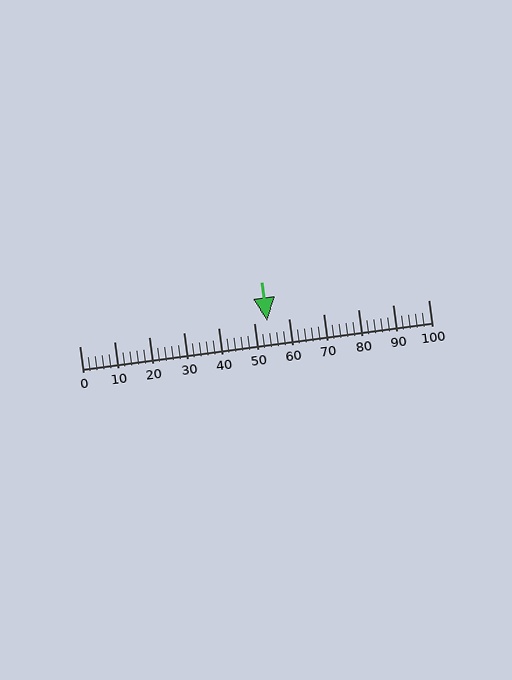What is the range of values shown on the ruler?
The ruler shows values from 0 to 100.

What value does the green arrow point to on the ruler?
The green arrow points to approximately 54.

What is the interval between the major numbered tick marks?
The major tick marks are spaced 10 units apart.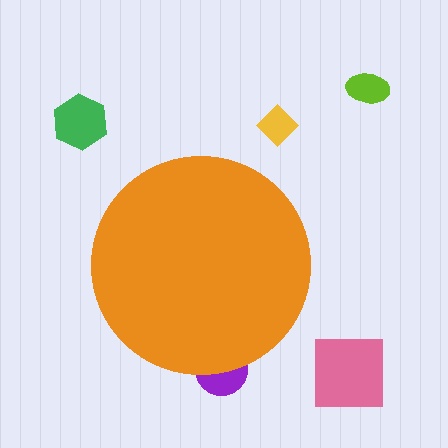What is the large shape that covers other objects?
An orange circle.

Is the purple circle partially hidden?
Yes, the purple circle is partially hidden behind the orange circle.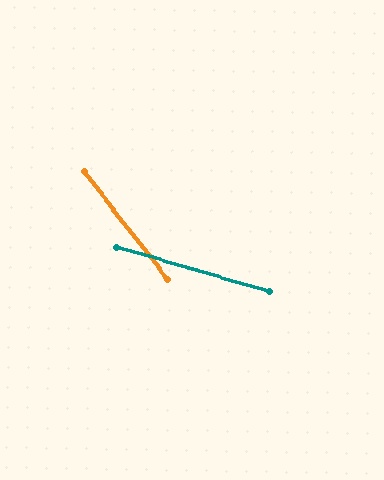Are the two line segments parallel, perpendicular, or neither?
Neither parallel nor perpendicular — they differ by about 36°.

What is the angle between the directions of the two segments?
Approximately 36 degrees.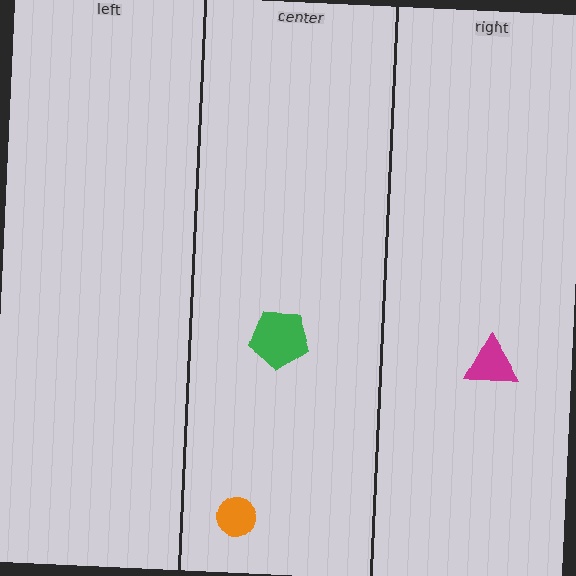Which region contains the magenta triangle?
The right region.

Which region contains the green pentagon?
The center region.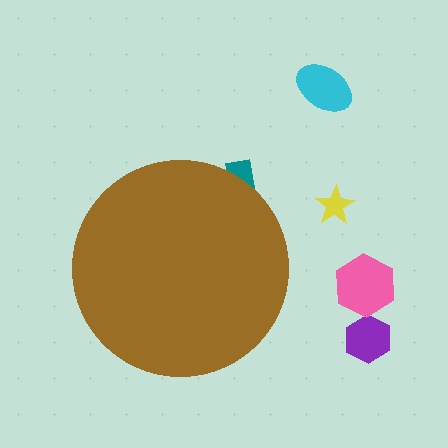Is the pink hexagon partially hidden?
No, the pink hexagon is fully visible.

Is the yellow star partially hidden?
No, the yellow star is fully visible.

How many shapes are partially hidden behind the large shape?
1 shape is partially hidden.